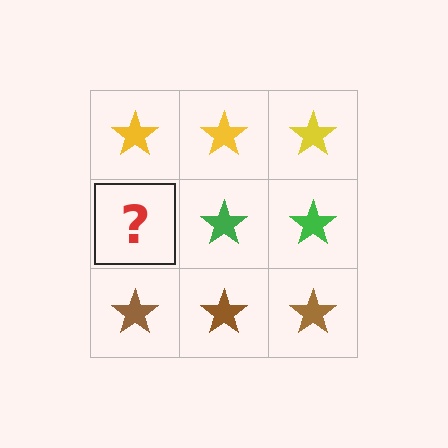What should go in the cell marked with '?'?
The missing cell should contain a green star.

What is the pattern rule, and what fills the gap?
The rule is that each row has a consistent color. The gap should be filled with a green star.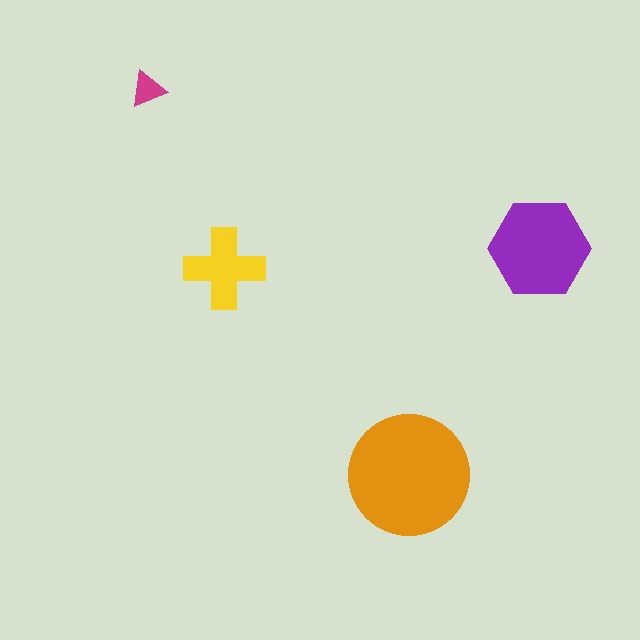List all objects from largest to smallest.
The orange circle, the purple hexagon, the yellow cross, the magenta triangle.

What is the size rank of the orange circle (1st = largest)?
1st.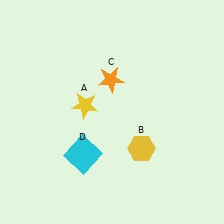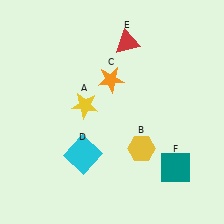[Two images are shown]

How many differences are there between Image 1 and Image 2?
There are 2 differences between the two images.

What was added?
A red triangle (E), a teal square (F) were added in Image 2.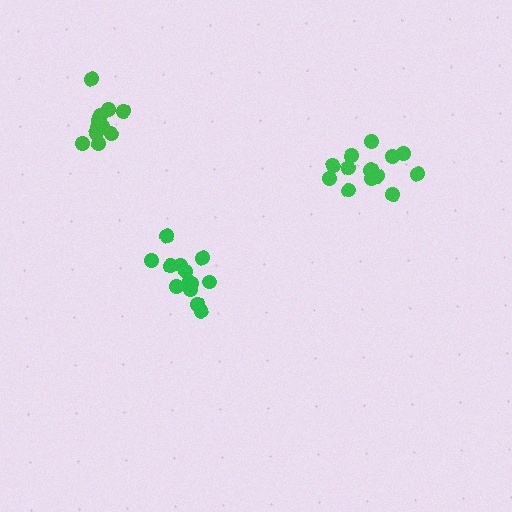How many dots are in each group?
Group 1: 13 dots, Group 2: 11 dots, Group 3: 15 dots (39 total).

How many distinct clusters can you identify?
There are 3 distinct clusters.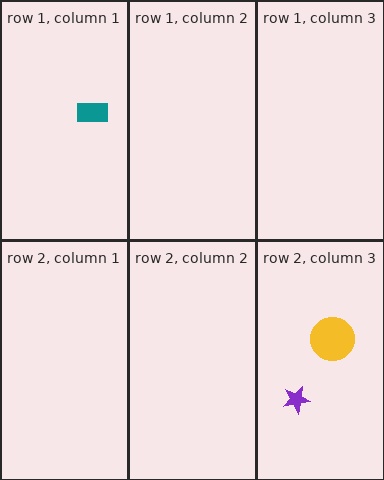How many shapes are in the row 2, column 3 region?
2.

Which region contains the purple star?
The row 2, column 3 region.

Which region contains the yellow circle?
The row 2, column 3 region.